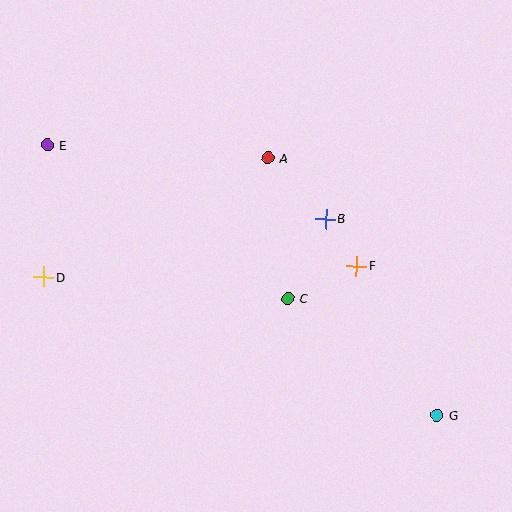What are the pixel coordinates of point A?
Point A is at (268, 158).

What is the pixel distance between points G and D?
The distance between G and D is 417 pixels.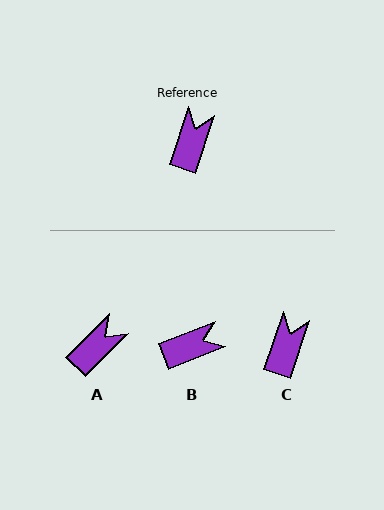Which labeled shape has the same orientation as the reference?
C.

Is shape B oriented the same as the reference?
No, it is off by about 50 degrees.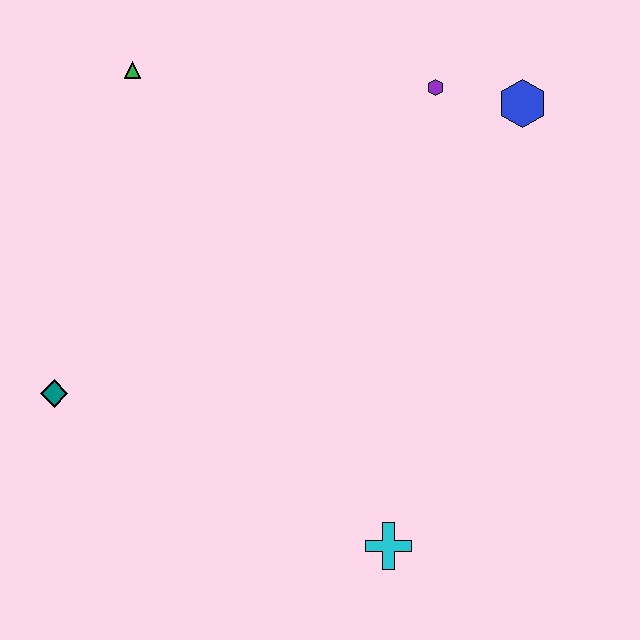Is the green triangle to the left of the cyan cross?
Yes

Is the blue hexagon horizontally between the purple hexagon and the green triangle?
No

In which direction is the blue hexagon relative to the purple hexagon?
The blue hexagon is to the right of the purple hexagon.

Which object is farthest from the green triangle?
The cyan cross is farthest from the green triangle.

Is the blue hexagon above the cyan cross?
Yes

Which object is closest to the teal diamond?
The green triangle is closest to the teal diamond.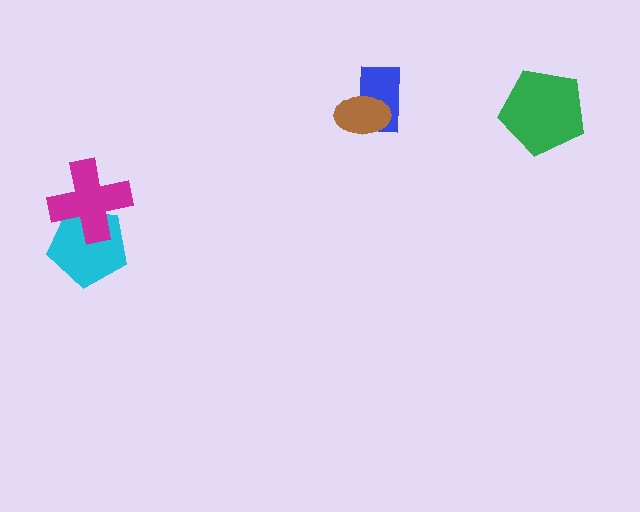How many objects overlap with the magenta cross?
1 object overlaps with the magenta cross.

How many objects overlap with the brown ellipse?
1 object overlaps with the brown ellipse.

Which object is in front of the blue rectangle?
The brown ellipse is in front of the blue rectangle.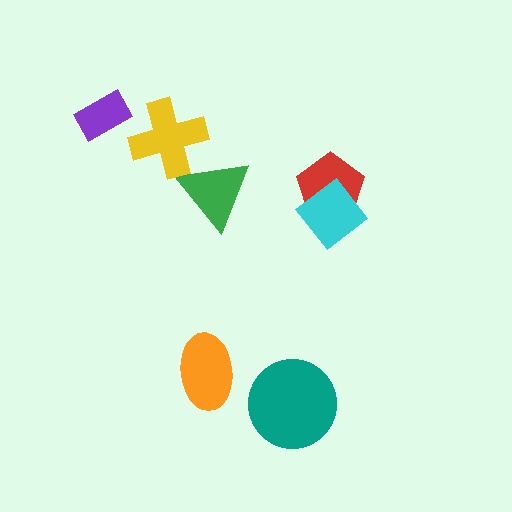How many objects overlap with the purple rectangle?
0 objects overlap with the purple rectangle.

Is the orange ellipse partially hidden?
No, no other shape covers it.